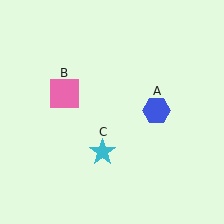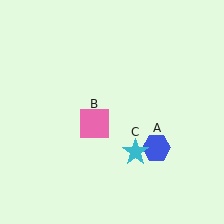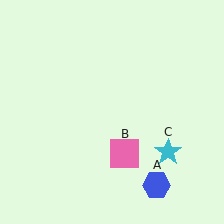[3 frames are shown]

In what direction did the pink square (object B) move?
The pink square (object B) moved down and to the right.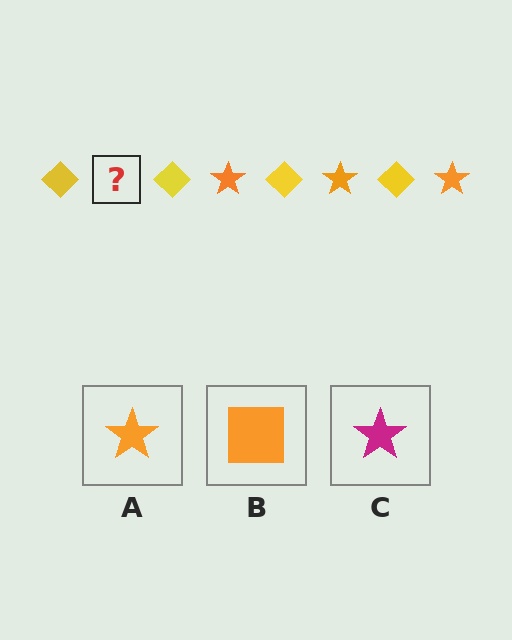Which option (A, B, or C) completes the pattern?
A.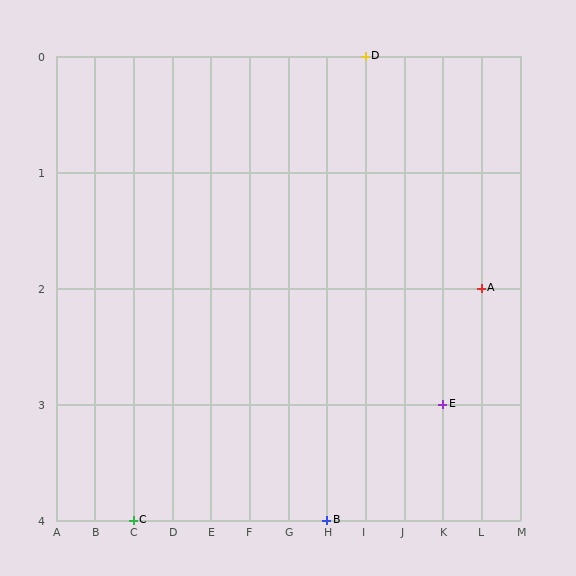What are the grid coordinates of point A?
Point A is at grid coordinates (L, 2).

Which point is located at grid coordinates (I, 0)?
Point D is at (I, 0).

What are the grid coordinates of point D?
Point D is at grid coordinates (I, 0).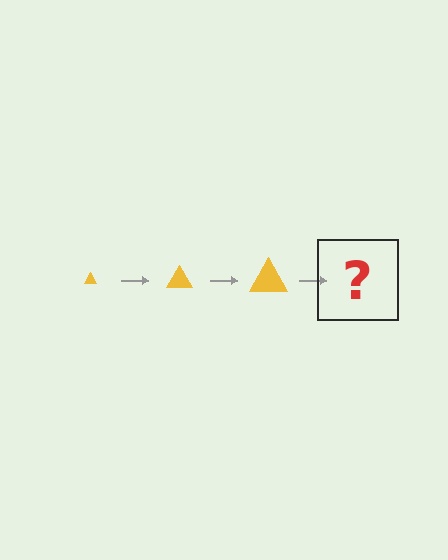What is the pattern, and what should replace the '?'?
The pattern is that the triangle gets progressively larger each step. The '?' should be a yellow triangle, larger than the previous one.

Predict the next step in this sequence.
The next step is a yellow triangle, larger than the previous one.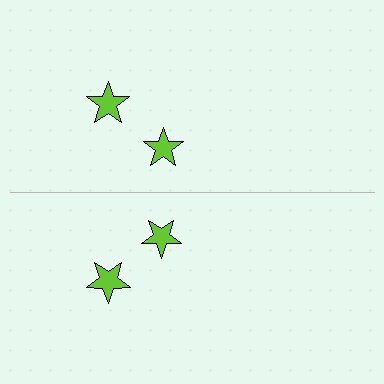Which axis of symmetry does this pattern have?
The pattern has a horizontal axis of symmetry running through the center of the image.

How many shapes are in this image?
There are 4 shapes in this image.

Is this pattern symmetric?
Yes, this pattern has bilateral (reflection) symmetry.